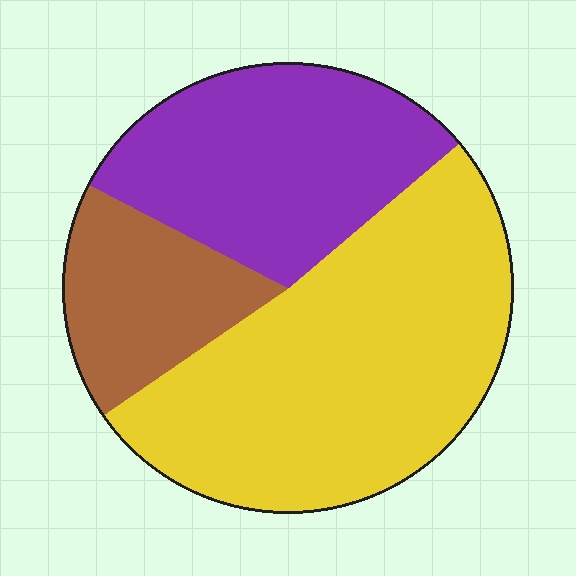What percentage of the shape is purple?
Purple takes up about one third (1/3) of the shape.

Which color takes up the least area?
Brown, at roughly 15%.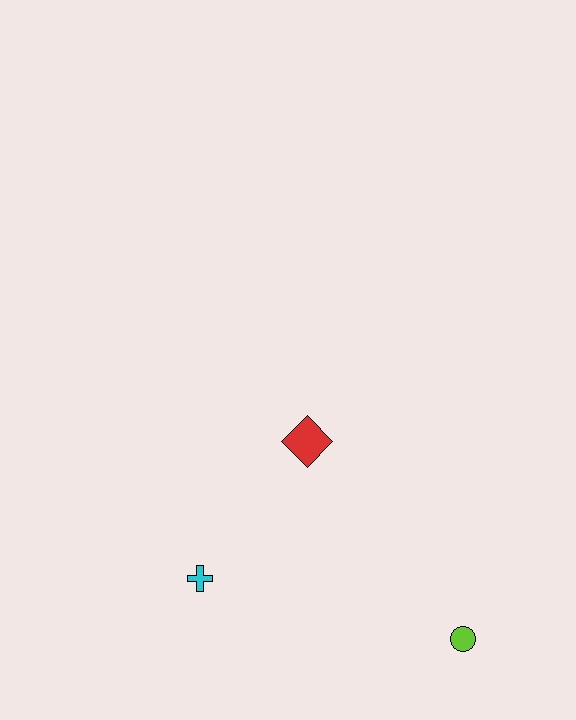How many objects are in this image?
There are 3 objects.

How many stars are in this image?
There are no stars.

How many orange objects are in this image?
There are no orange objects.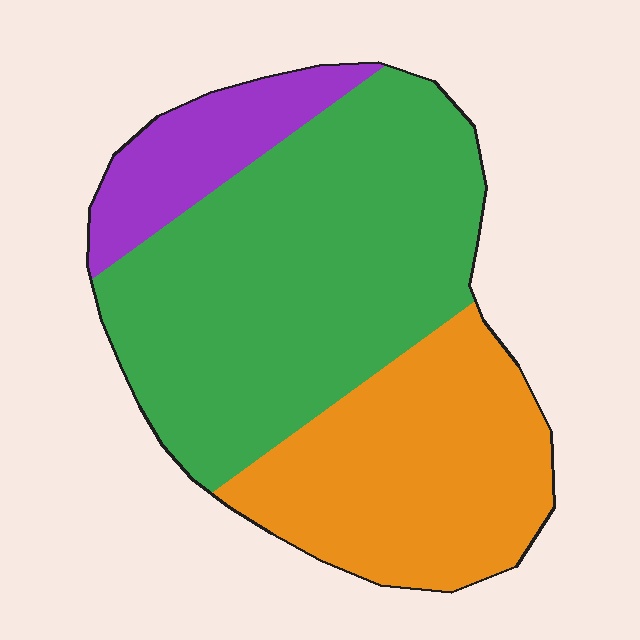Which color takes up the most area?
Green, at roughly 55%.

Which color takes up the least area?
Purple, at roughly 15%.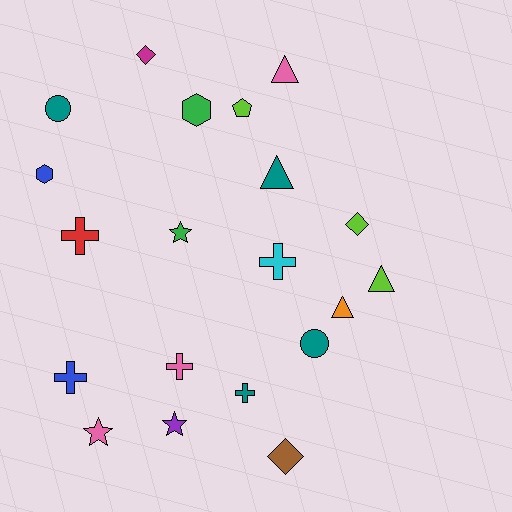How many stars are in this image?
There are 3 stars.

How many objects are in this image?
There are 20 objects.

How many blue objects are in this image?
There are 2 blue objects.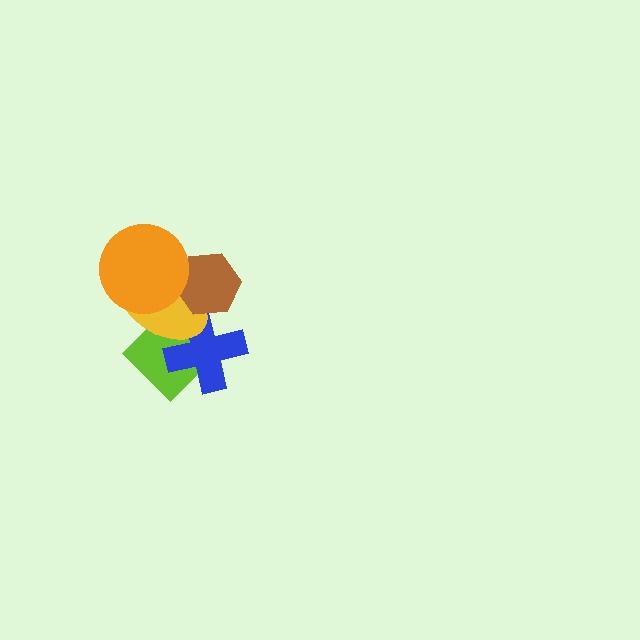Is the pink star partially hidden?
Yes, it is partially covered by another shape.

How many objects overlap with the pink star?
3 objects overlap with the pink star.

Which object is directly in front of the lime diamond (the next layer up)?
The blue cross is directly in front of the lime diamond.